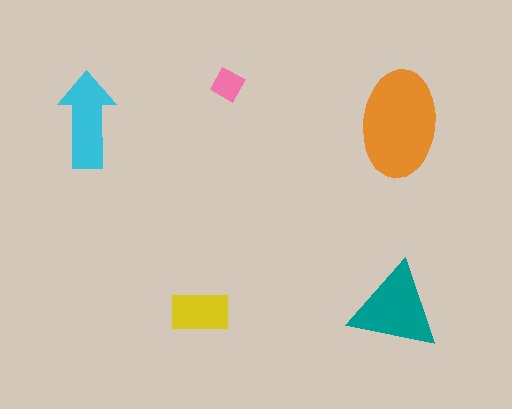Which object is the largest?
The orange ellipse.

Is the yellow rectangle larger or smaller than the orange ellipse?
Smaller.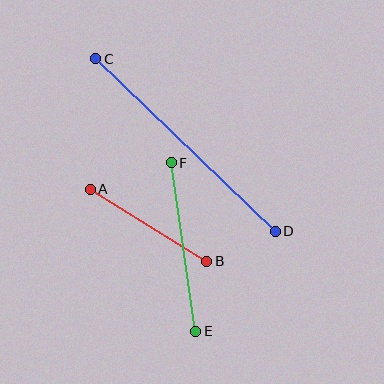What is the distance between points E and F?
The distance is approximately 170 pixels.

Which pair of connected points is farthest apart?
Points C and D are farthest apart.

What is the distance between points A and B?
The distance is approximately 137 pixels.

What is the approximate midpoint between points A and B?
The midpoint is at approximately (148, 225) pixels.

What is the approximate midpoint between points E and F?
The midpoint is at approximately (183, 247) pixels.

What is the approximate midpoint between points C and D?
The midpoint is at approximately (186, 145) pixels.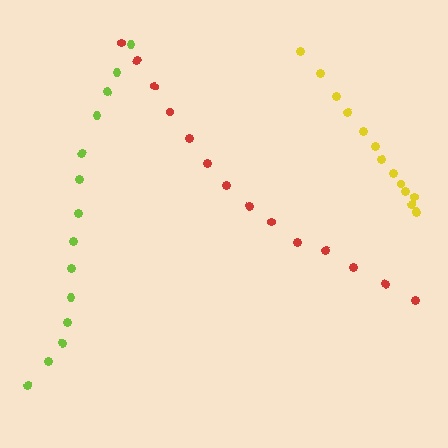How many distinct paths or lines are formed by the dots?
There are 3 distinct paths.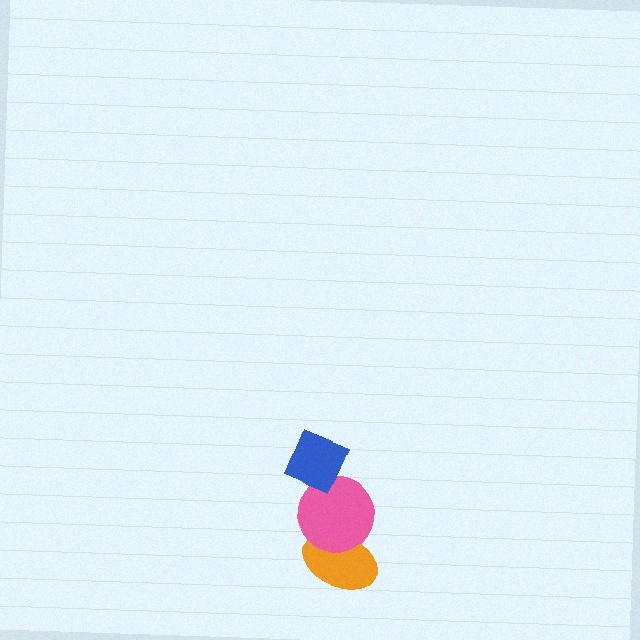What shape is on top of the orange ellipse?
The pink circle is on top of the orange ellipse.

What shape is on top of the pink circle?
The blue diamond is on top of the pink circle.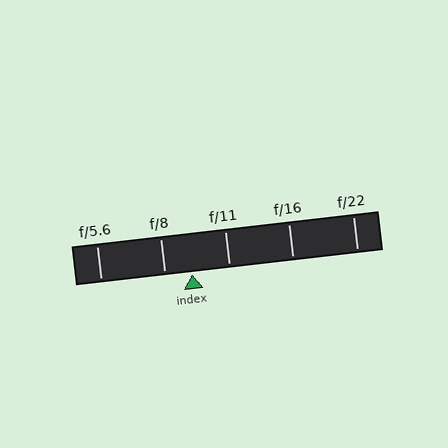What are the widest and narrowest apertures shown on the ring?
The widest aperture shown is f/5.6 and the narrowest is f/22.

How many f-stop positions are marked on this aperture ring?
There are 5 f-stop positions marked.